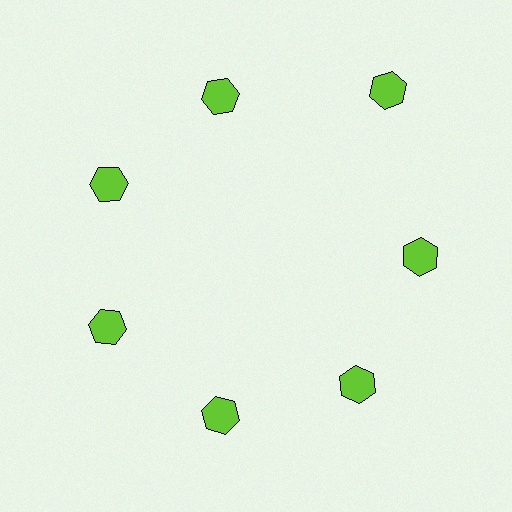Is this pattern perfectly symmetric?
No. The 7 lime hexagons are arranged in a ring, but one element near the 1 o'clock position is pushed outward from the center, breaking the 7-fold rotational symmetry.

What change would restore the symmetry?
The symmetry would be restored by moving it inward, back onto the ring so that all 7 hexagons sit at equal angles and equal distance from the center.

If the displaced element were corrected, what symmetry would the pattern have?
It would have 7-fold rotational symmetry — the pattern would map onto itself every 51 degrees.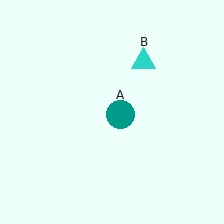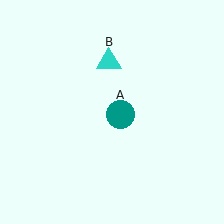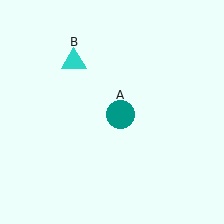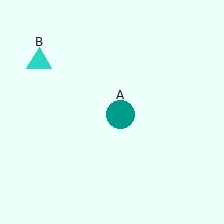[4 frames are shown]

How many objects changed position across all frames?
1 object changed position: cyan triangle (object B).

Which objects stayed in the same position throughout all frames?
Teal circle (object A) remained stationary.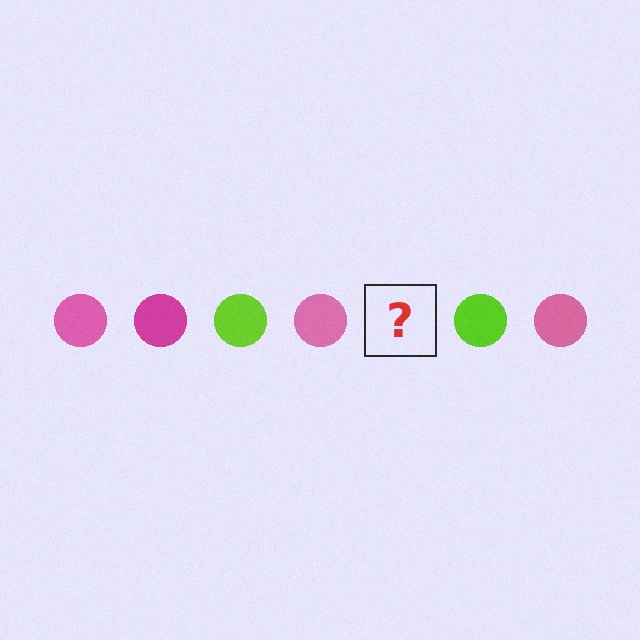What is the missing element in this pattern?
The missing element is a magenta circle.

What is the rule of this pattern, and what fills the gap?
The rule is that the pattern cycles through pink, magenta, lime circles. The gap should be filled with a magenta circle.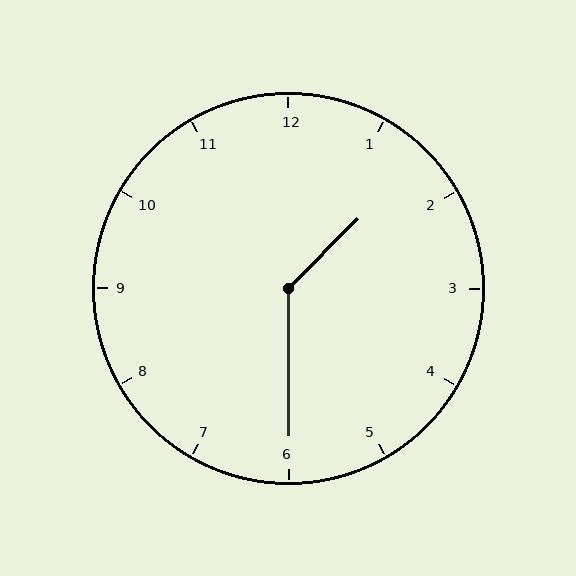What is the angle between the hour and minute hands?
Approximately 135 degrees.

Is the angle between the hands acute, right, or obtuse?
It is obtuse.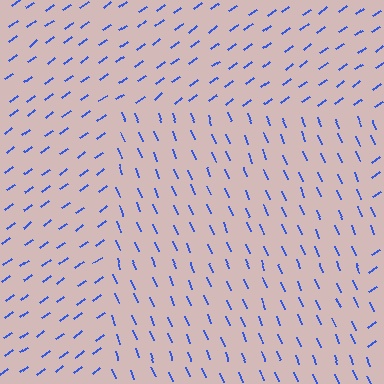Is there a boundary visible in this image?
Yes, there is a texture boundary formed by a change in line orientation.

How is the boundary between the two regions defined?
The boundary is defined purely by a change in line orientation (approximately 76 degrees difference). All lines are the same color and thickness.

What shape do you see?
I see a rectangle.